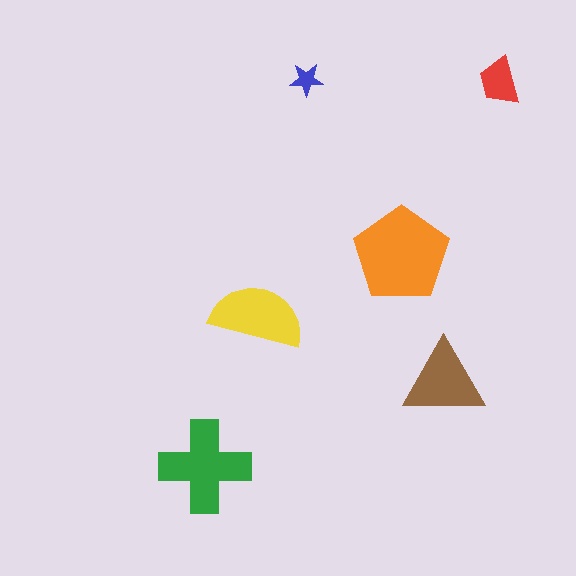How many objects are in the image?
There are 6 objects in the image.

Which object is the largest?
The orange pentagon.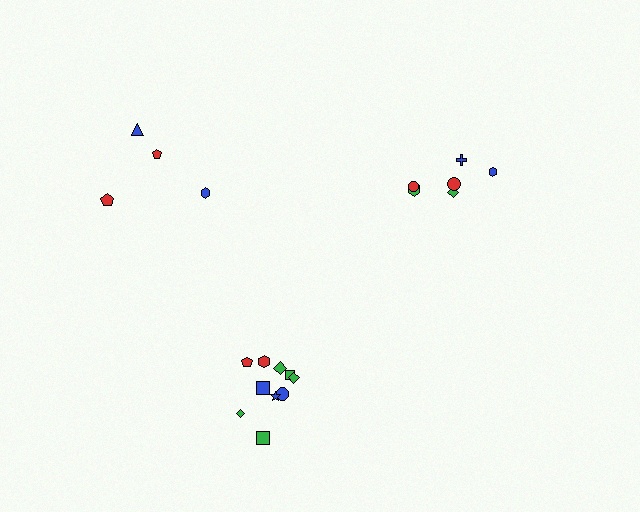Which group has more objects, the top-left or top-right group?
The top-right group.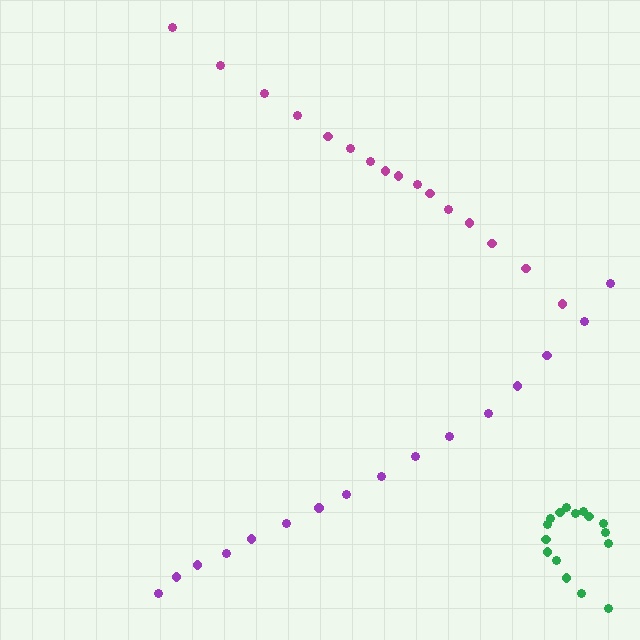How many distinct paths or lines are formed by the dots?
There are 3 distinct paths.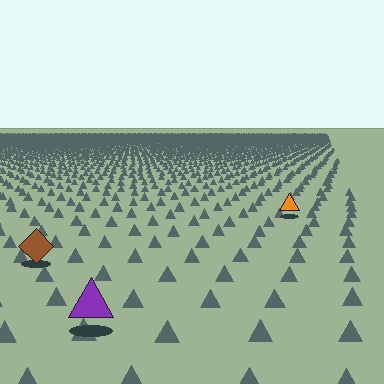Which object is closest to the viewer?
The purple triangle is closest. The texture marks near it are larger and more spread out.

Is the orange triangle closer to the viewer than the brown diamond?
No. The brown diamond is closer — you can tell from the texture gradient: the ground texture is coarser near it.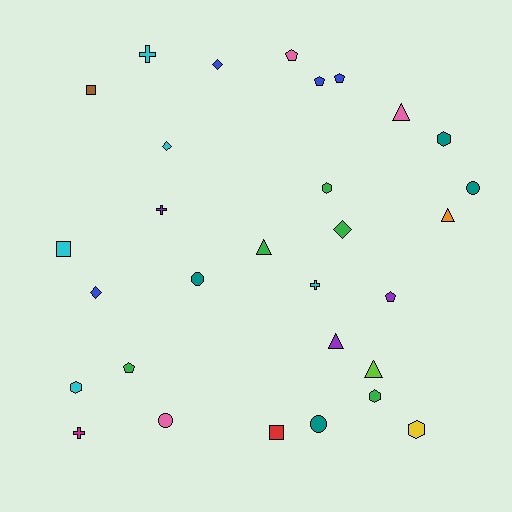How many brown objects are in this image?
There is 1 brown object.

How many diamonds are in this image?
There are 4 diamonds.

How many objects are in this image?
There are 30 objects.